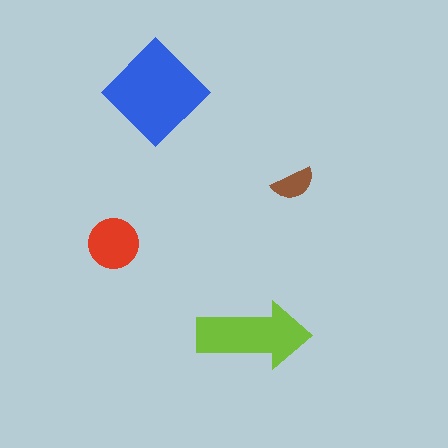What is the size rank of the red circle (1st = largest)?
3rd.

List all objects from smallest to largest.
The brown semicircle, the red circle, the lime arrow, the blue diamond.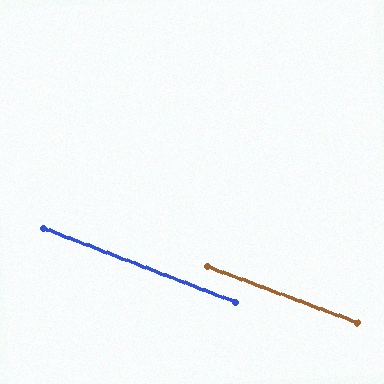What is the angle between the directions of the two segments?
Approximately 1 degree.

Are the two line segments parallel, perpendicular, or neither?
Parallel — their directions differ by only 0.6°.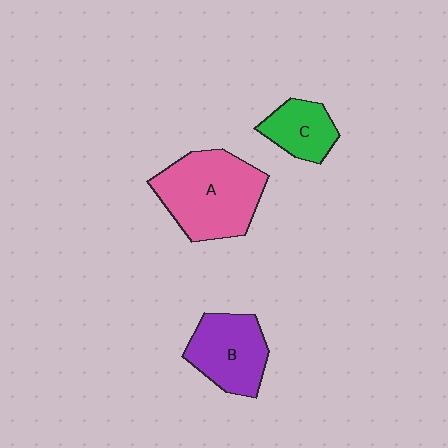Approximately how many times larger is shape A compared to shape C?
Approximately 2.2 times.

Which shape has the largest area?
Shape A (pink).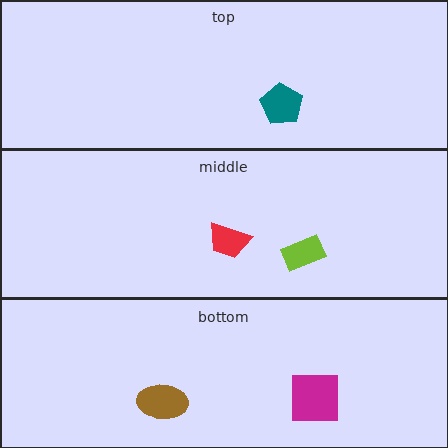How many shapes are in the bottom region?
2.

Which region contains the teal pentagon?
The top region.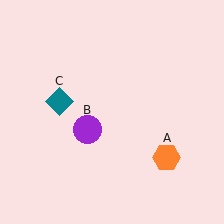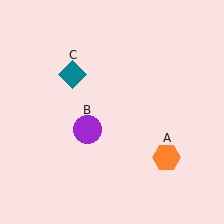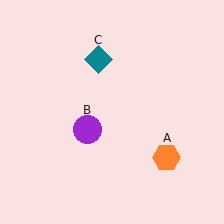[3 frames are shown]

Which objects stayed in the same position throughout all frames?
Orange hexagon (object A) and purple circle (object B) remained stationary.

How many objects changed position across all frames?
1 object changed position: teal diamond (object C).